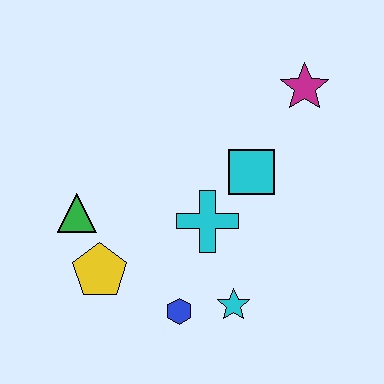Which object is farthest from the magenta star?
The yellow pentagon is farthest from the magenta star.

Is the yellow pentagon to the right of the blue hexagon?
No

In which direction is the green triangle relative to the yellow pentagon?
The green triangle is above the yellow pentagon.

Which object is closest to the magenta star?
The cyan square is closest to the magenta star.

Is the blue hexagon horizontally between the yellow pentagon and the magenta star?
Yes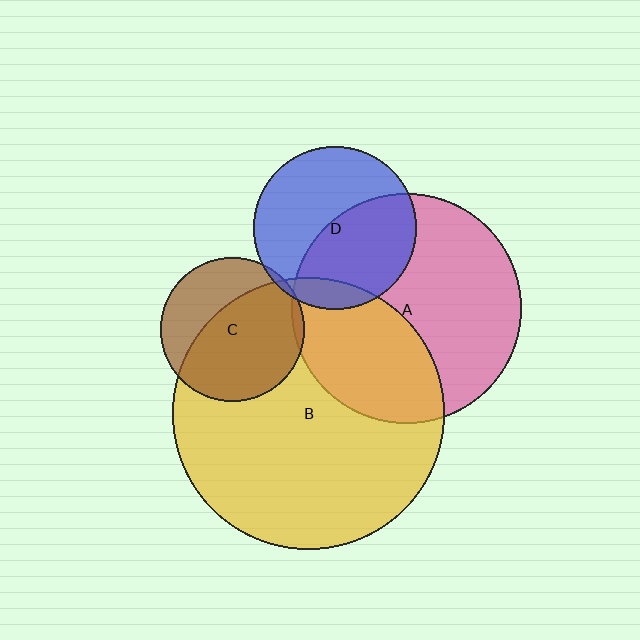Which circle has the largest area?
Circle B (yellow).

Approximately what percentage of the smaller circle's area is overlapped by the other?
Approximately 50%.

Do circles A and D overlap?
Yes.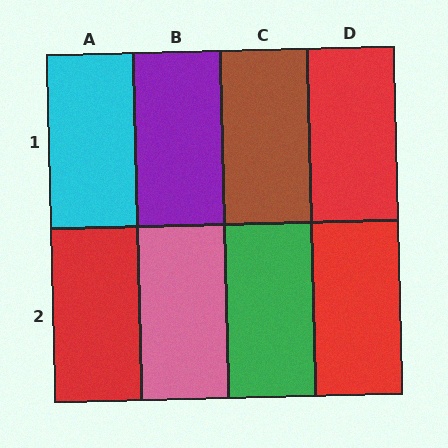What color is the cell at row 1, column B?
Purple.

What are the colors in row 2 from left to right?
Red, pink, green, red.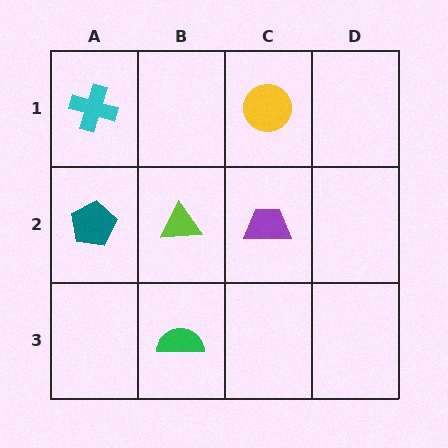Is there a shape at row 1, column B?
No, that cell is empty.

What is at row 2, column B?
A lime triangle.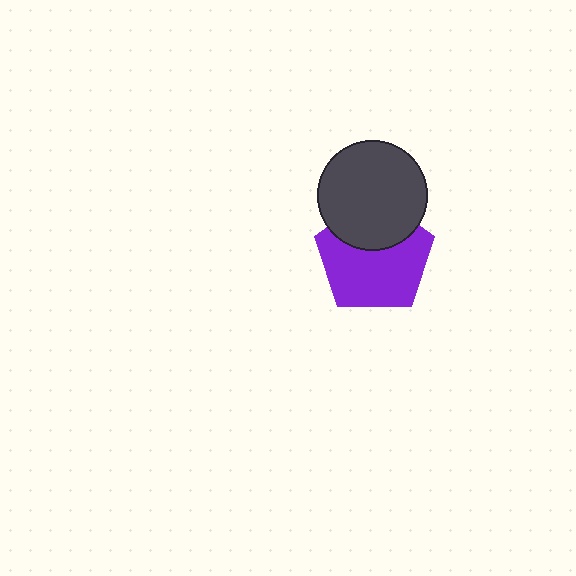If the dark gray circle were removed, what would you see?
You would see the complete purple pentagon.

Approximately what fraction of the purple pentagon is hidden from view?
Roughly 33% of the purple pentagon is hidden behind the dark gray circle.